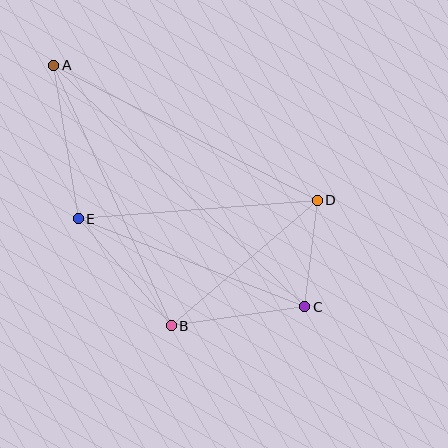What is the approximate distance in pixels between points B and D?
The distance between B and D is approximately 193 pixels.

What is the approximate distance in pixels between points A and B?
The distance between A and B is approximately 286 pixels.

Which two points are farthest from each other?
Points A and C are farthest from each other.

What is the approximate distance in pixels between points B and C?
The distance between B and C is approximately 135 pixels.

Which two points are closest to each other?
Points C and D are closest to each other.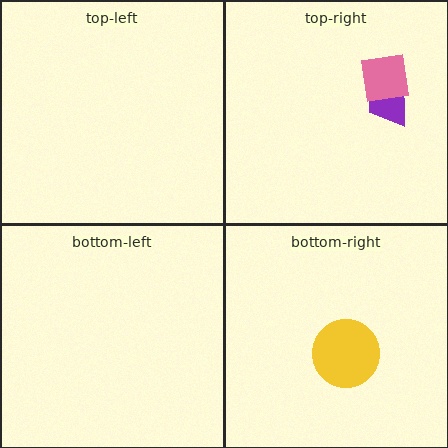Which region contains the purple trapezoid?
The top-right region.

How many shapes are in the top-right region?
2.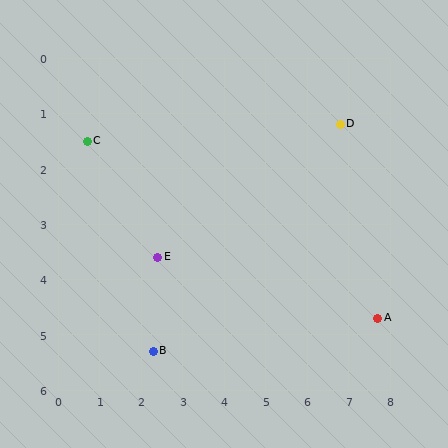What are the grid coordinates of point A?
Point A is at approximately (7.7, 4.7).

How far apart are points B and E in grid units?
Points B and E are about 1.7 grid units apart.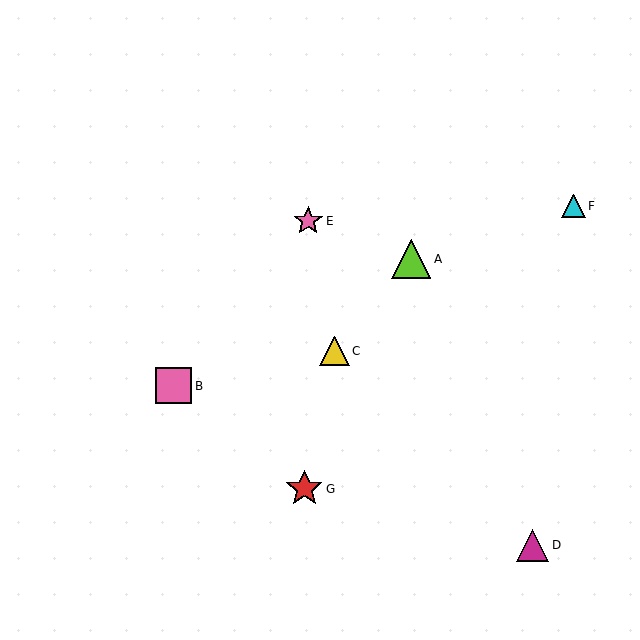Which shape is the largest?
The lime triangle (labeled A) is the largest.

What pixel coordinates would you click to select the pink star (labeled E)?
Click at (308, 221) to select the pink star E.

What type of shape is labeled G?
Shape G is a red star.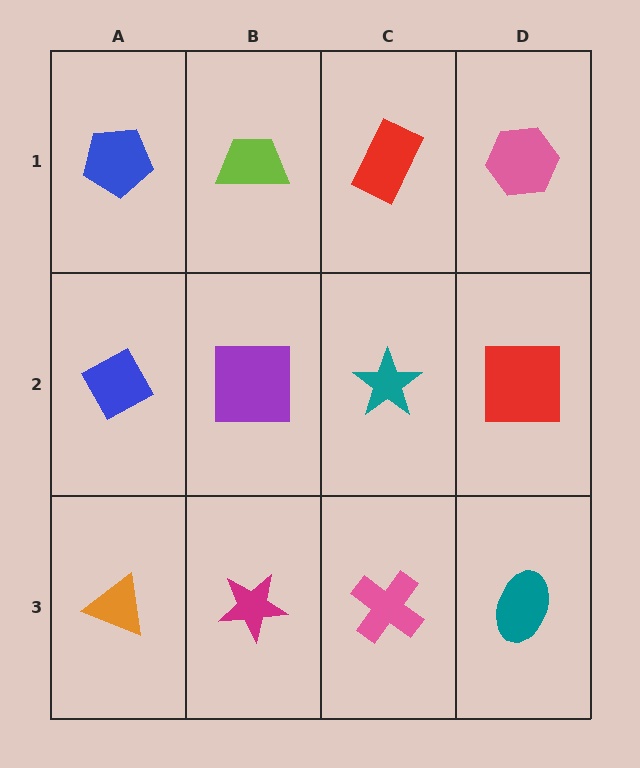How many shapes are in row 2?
4 shapes.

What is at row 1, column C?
A red rectangle.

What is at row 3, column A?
An orange triangle.